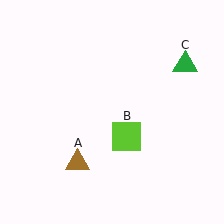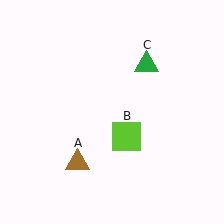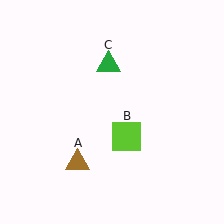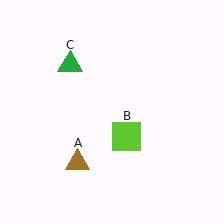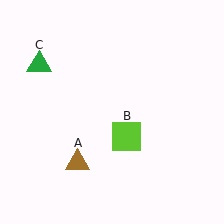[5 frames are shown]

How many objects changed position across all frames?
1 object changed position: green triangle (object C).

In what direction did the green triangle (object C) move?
The green triangle (object C) moved left.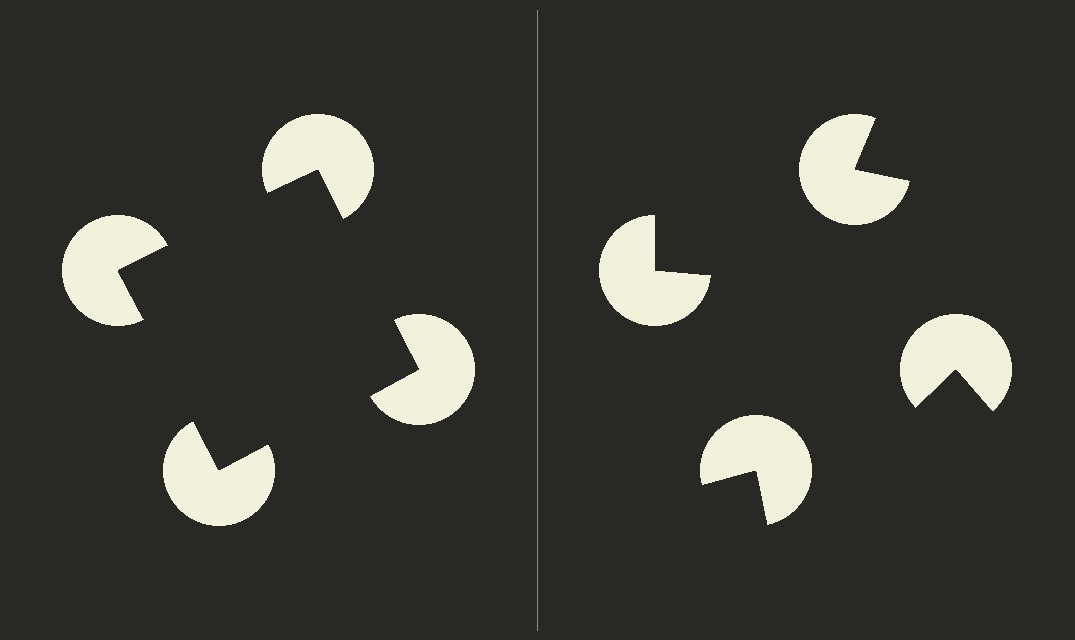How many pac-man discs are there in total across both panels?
8 — 4 on each side.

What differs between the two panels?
The pac-man discs are positioned identically on both sides; only the wedge orientations differ. On the left they align to a square; on the right they are misaligned.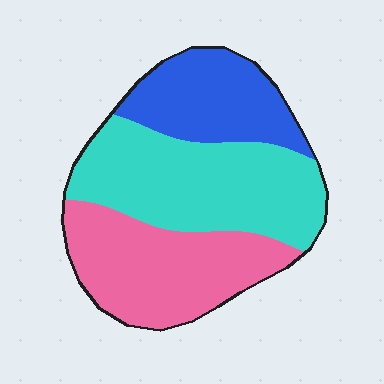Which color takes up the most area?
Cyan, at roughly 40%.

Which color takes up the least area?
Blue, at roughly 25%.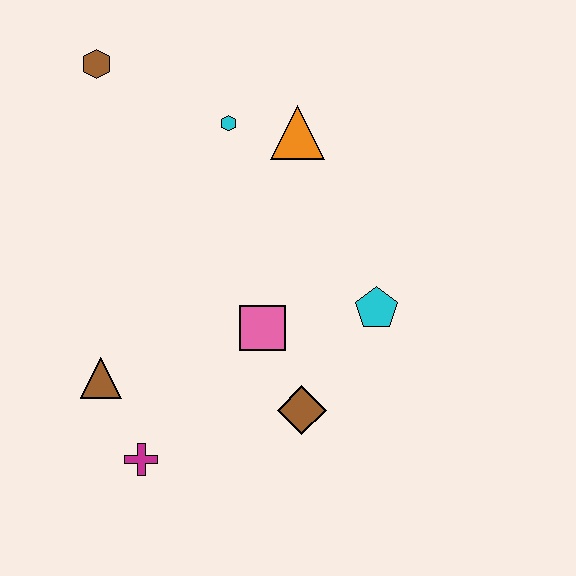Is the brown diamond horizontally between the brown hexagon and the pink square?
No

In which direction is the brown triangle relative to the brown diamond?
The brown triangle is to the left of the brown diamond.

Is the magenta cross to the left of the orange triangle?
Yes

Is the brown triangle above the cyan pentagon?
No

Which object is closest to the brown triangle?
The magenta cross is closest to the brown triangle.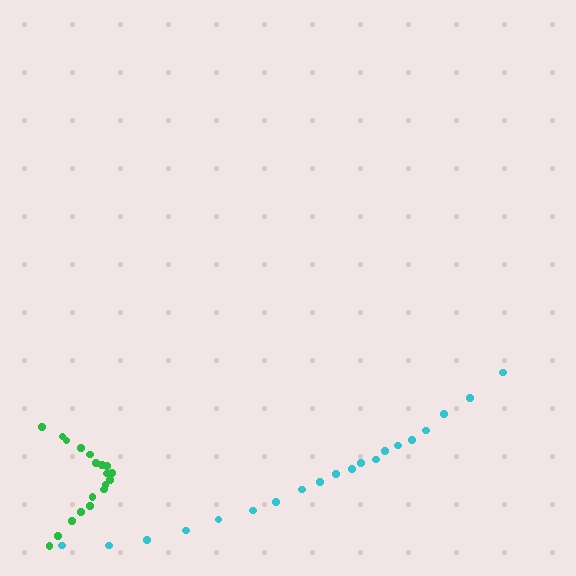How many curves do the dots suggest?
There are 2 distinct paths.